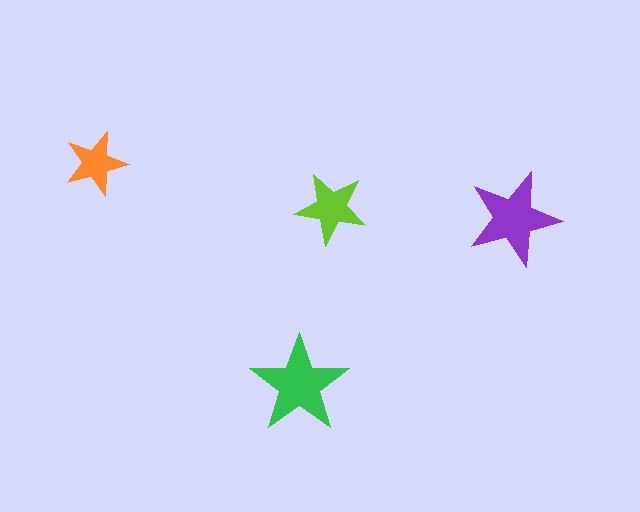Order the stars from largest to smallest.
the green one, the purple one, the lime one, the orange one.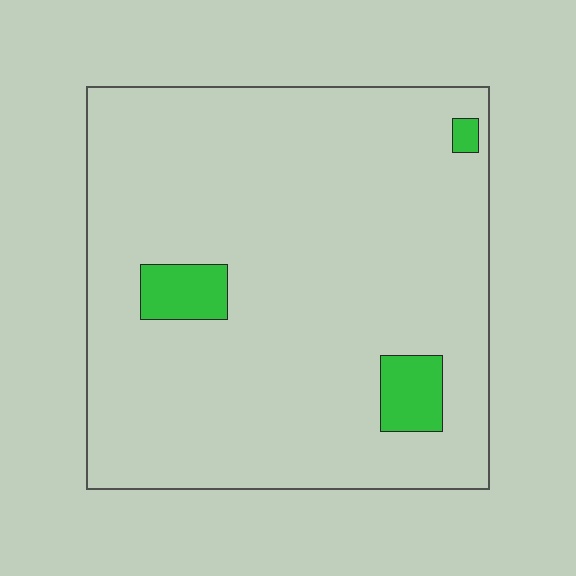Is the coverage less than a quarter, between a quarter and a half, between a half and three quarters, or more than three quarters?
Less than a quarter.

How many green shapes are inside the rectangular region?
3.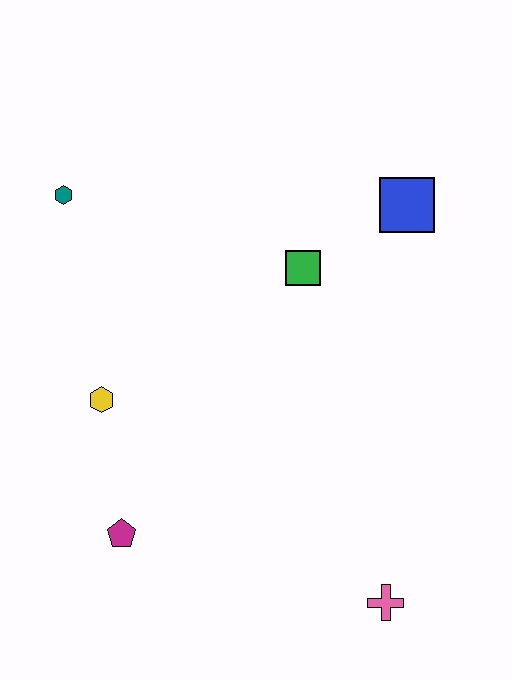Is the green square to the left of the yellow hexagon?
No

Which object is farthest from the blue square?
The magenta pentagon is farthest from the blue square.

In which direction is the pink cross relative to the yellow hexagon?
The pink cross is to the right of the yellow hexagon.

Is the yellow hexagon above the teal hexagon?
No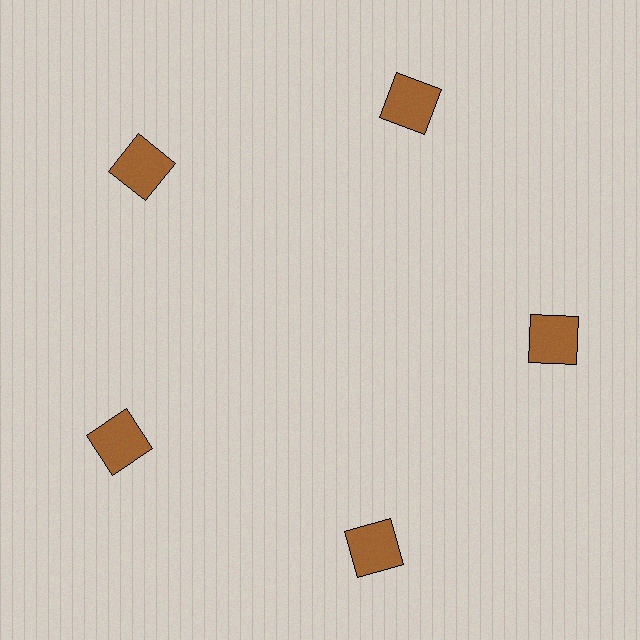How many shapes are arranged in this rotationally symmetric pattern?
There are 5 shapes, arranged in 5 groups of 1.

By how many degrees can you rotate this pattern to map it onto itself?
The pattern maps onto itself every 72 degrees of rotation.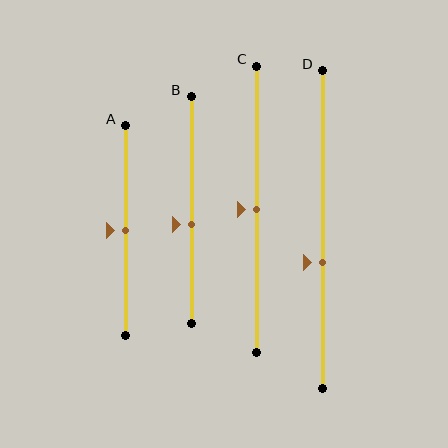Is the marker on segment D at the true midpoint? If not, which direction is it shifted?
No, the marker on segment D is shifted downward by about 11% of the segment length.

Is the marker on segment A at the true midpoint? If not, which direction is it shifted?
Yes, the marker on segment A is at the true midpoint.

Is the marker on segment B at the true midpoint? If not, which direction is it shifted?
No, the marker on segment B is shifted downward by about 6% of the segment length.